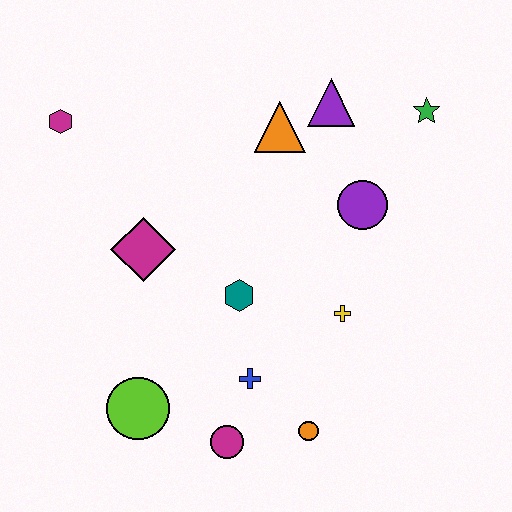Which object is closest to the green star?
The purple triangle is closest to the green star.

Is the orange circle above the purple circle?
No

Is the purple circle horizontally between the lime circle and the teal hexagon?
No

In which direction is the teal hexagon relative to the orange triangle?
The teal hexagon is below the orange triangle.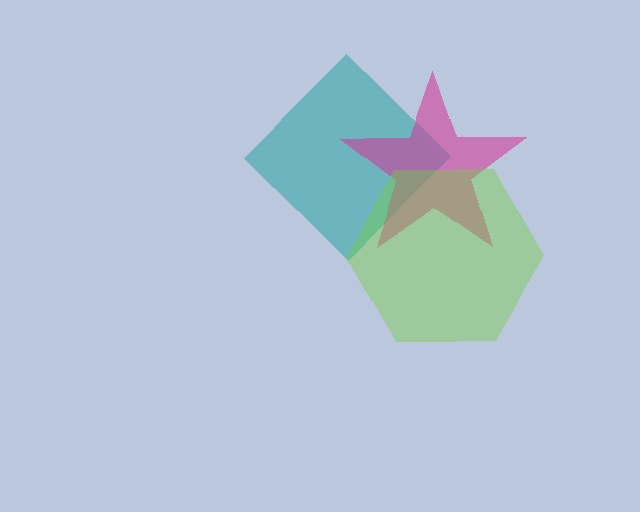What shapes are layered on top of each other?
The layered shapes are: a teal diamond, a magenta star, a lime hexagon.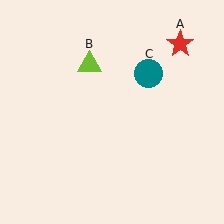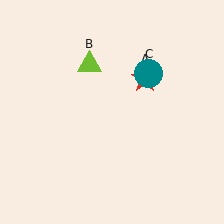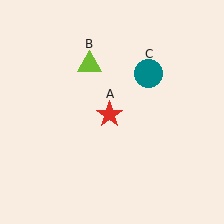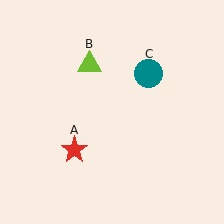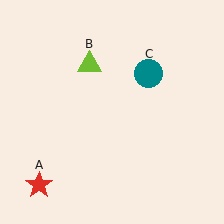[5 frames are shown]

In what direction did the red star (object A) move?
The red star (object A) moved down and to the left.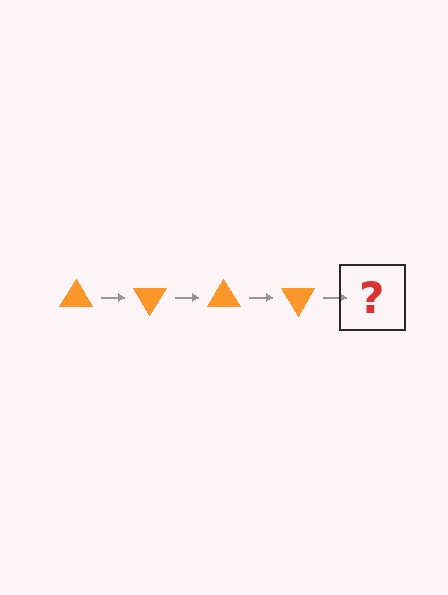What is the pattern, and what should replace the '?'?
The pattern is that the triangle rotates 60 degrees each step. The '?' should be an orange triangle rotated 240 degrees.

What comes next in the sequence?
The next element should be an orange triangle rotated 240 degrees.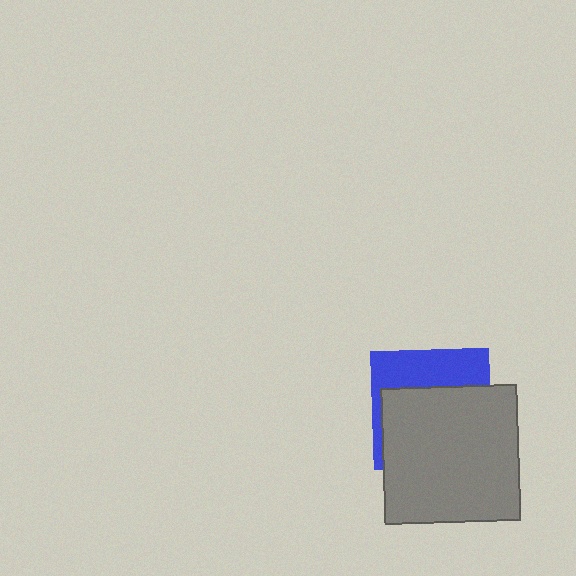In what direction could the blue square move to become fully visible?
The blue square could move up. That would shift it out from behind the gray square entirely.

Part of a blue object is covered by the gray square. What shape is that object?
It is a square.